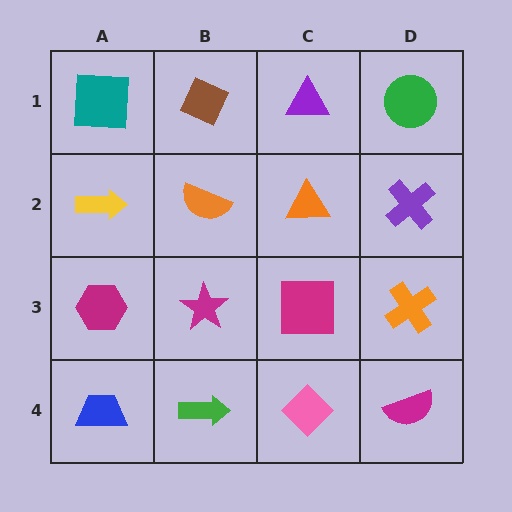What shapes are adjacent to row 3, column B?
An orange semicircle (row 2, column B), a green arrow (row 4, column B), a magenta hexagon (row 3, column A), a magenta square (row 3, column C).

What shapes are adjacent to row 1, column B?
An orange semicircle (row 2, column B), a teal square (row 1, column A), a purple triangle (row 1, column C).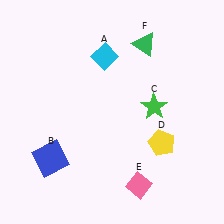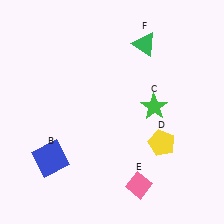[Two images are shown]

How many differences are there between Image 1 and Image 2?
There is 1 difference between the two images.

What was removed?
The cyan diamond (A) was removed in Image 2.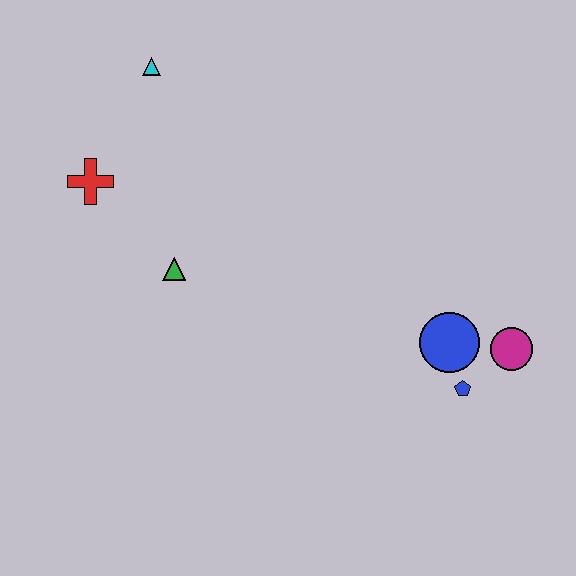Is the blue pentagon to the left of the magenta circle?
Yes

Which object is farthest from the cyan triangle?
The magenta circle is farthest from the cyan triangle.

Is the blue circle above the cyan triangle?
No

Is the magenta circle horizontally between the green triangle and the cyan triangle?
No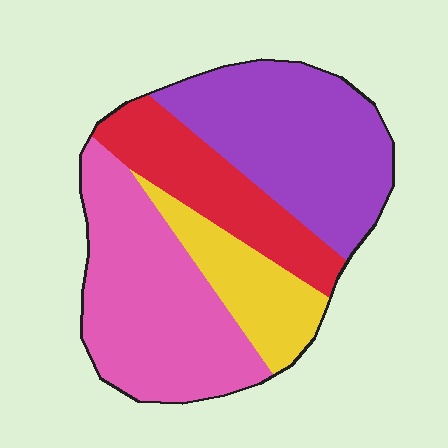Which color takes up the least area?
Yellow, at roughly 15%.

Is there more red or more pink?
Pink.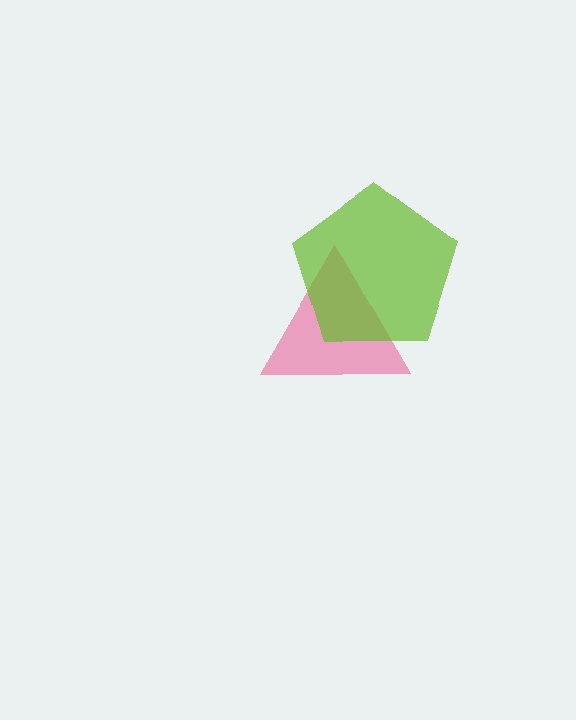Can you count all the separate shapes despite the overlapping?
Yes, there are 2 separate shapes.